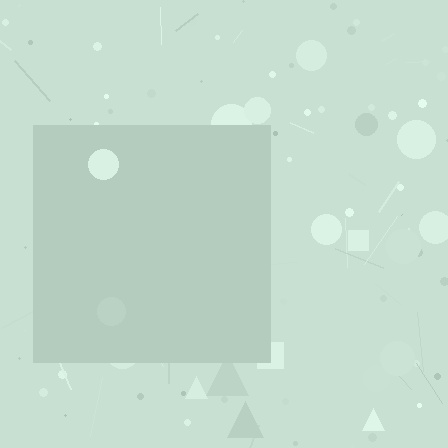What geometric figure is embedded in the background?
A square is embedded in the background.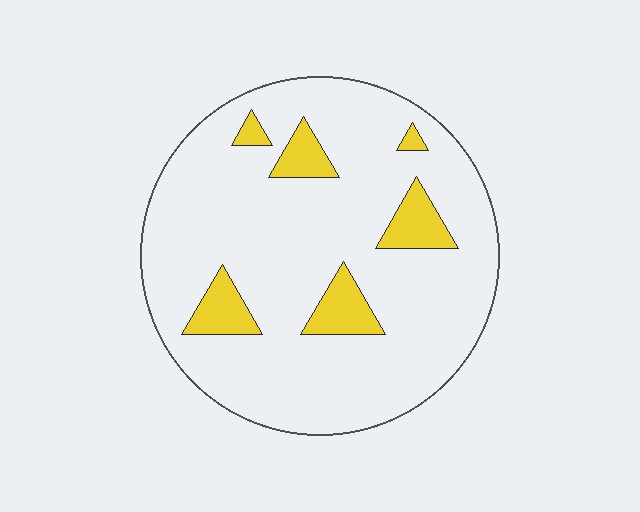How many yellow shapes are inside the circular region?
6.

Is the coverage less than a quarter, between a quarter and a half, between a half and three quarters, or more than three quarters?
Less than a quarter.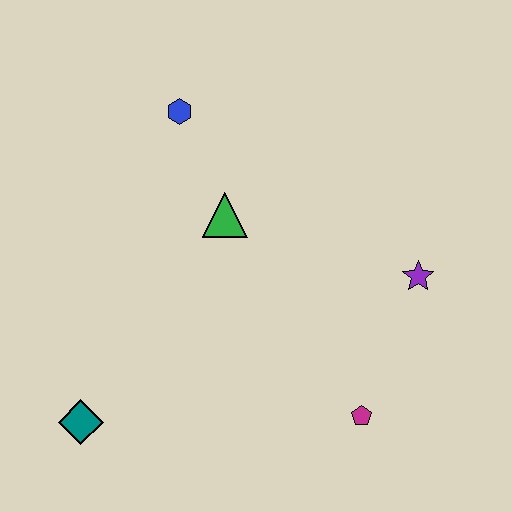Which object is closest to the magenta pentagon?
The purple star is closest to the magenta pentagon.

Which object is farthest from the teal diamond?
The purple star is farthest from the teal diamond.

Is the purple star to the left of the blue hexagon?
No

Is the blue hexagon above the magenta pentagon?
Yes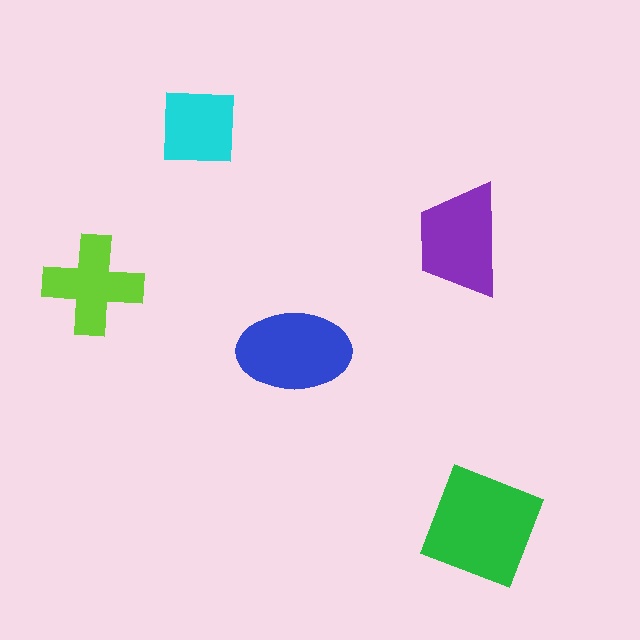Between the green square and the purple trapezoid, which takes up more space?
The green square.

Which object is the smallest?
The cyan square.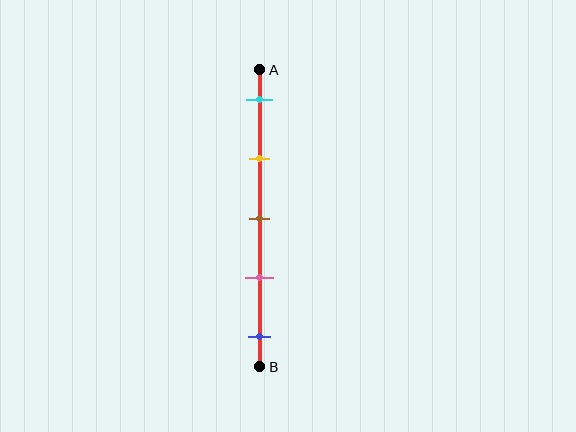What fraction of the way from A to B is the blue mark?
The blue mark is approximately 90% (0.9) of the way from A to B.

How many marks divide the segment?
There are 5 marks dividing the segment.